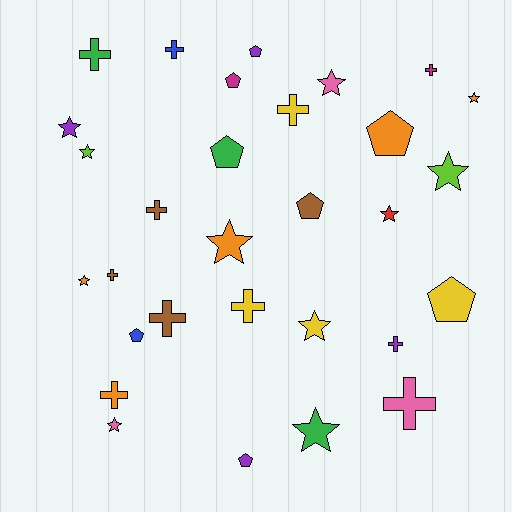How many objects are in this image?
There are 30 objects.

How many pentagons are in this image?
There are 8 pentagons.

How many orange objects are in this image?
There are 5 orange objects.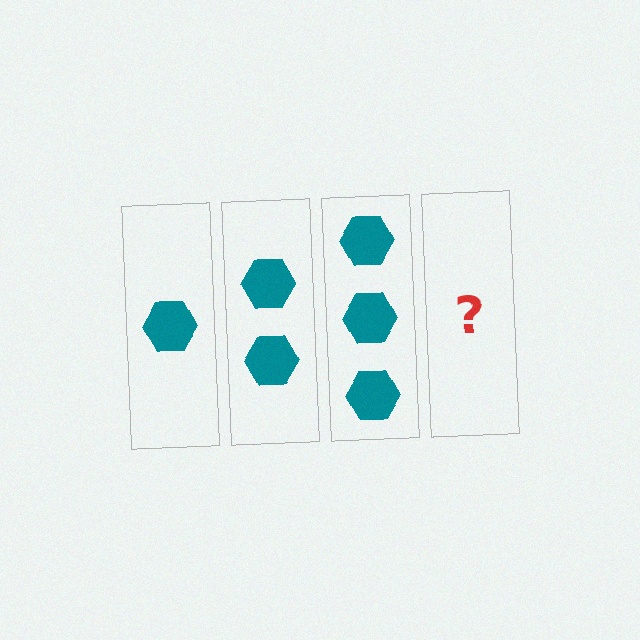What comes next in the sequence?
The next element should be 4 hexagons.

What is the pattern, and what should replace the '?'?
The pattern is that each step adds one more hexagon. The '?' should be 4 hexagons.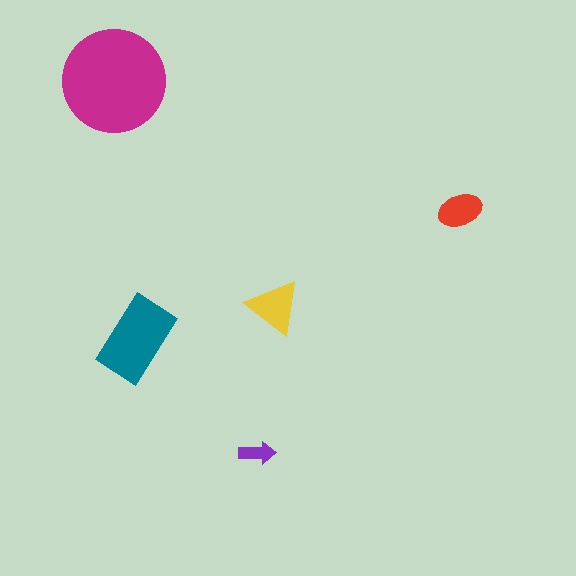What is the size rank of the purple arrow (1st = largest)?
5th.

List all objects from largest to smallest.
The magenta circle, the teal rectangle, the yellow triangle, the red ellipse, the purple arrow.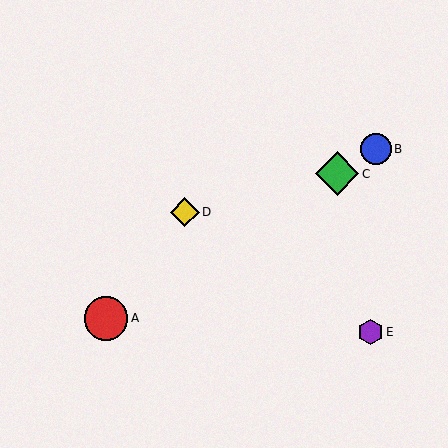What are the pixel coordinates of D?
Object D is at (185, 212).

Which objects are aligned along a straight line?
Objects A, B, C are aligned along a straight line.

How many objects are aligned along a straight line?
3 objects (A, B, C) are aligned along a straight line.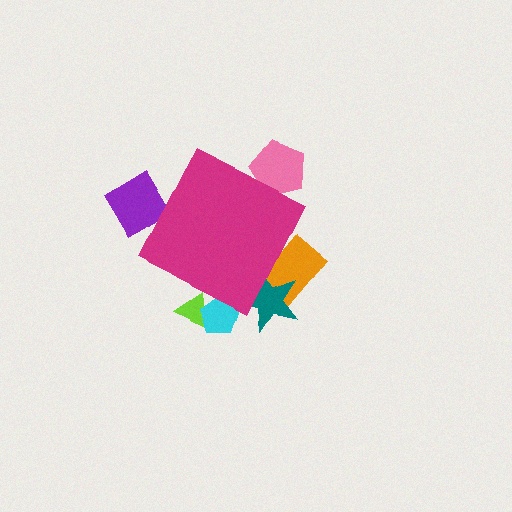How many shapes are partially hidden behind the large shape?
6 shapes are partially hidden.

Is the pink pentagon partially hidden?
Yes, the pink pentagon is partially hidden behind the magenta diamond.